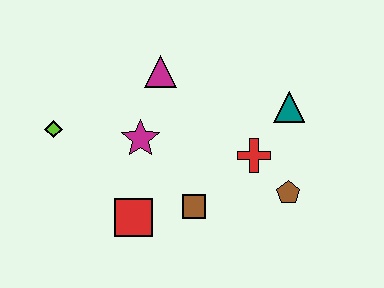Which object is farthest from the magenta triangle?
The brown pentagon is farthest from the magenta triangle.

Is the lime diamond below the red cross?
No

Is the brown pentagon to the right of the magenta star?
Yes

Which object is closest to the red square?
The brown square is closest to the red square.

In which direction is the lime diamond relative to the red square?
The lime diamond is above the red square.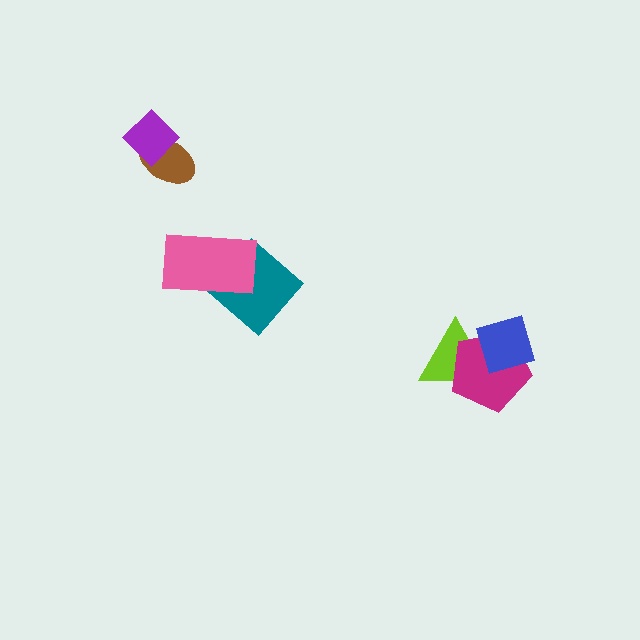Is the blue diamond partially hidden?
No, no other shape covers it.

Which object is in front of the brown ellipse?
The purple diamond is in front of the brown ellipse.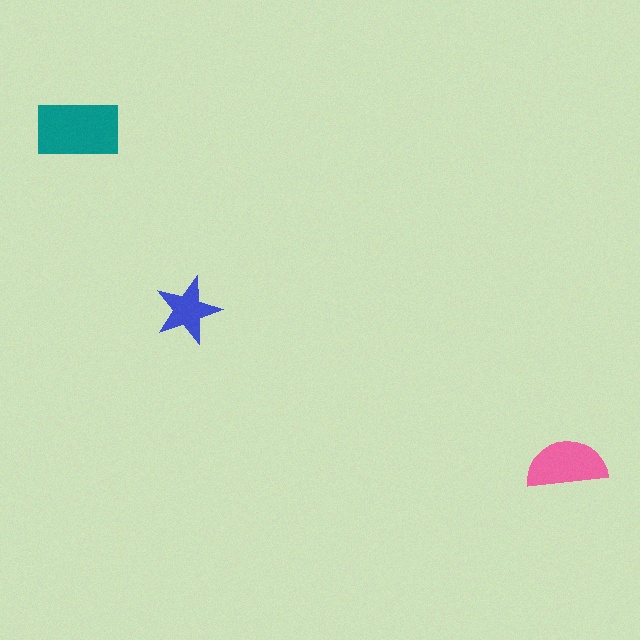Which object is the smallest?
The blue star.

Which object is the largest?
The teal rectangle.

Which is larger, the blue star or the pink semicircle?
The pink semicircle.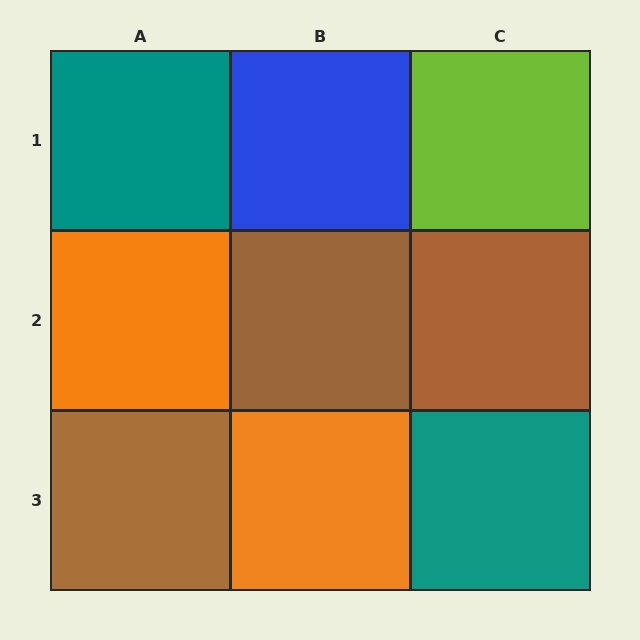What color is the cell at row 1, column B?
Blue.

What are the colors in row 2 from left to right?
Orange, brown, brown.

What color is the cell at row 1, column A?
Teal.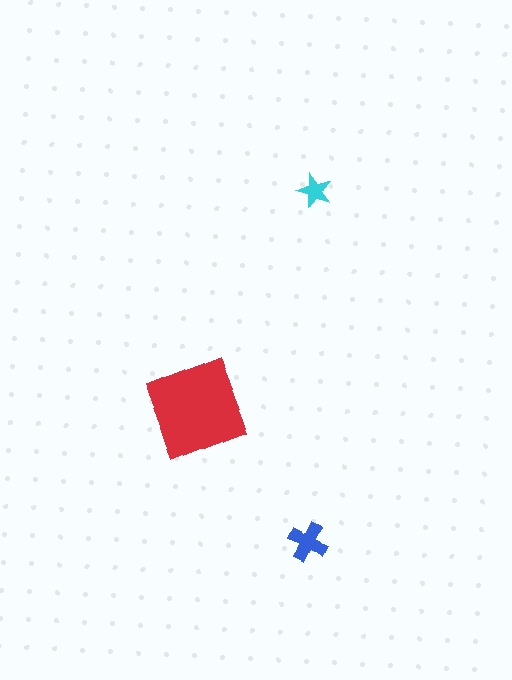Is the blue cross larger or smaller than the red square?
Smaller.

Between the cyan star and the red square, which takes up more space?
The red square.